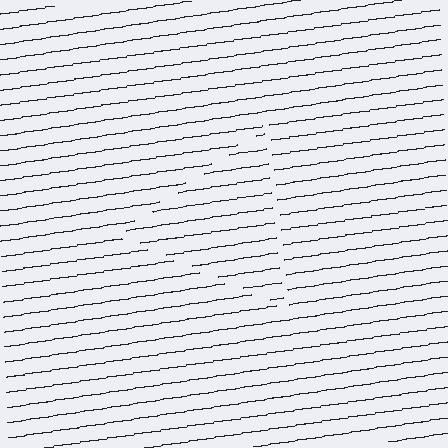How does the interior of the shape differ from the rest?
The interior of the shape contains the same grating, shifted by half a period — the contour is defined by the phase discontinuity where line-ends from the inner and outer gratings abut.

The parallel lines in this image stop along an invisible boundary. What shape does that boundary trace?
An illusory triangle. The interior of the shape contains the same grating, shifted by half a period — the contour is defined by the phase discontinuity where line-ends from the inner and outer gratings abut.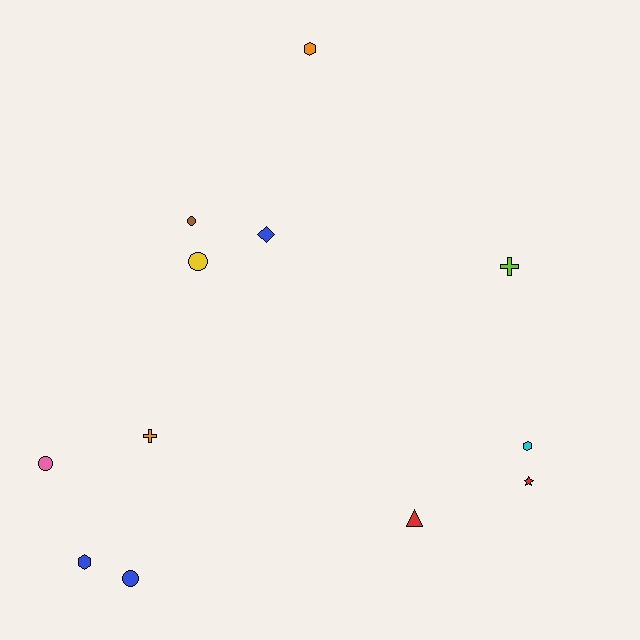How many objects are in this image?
There are 12 objects.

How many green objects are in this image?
There are no green objects.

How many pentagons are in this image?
There are no pentagons.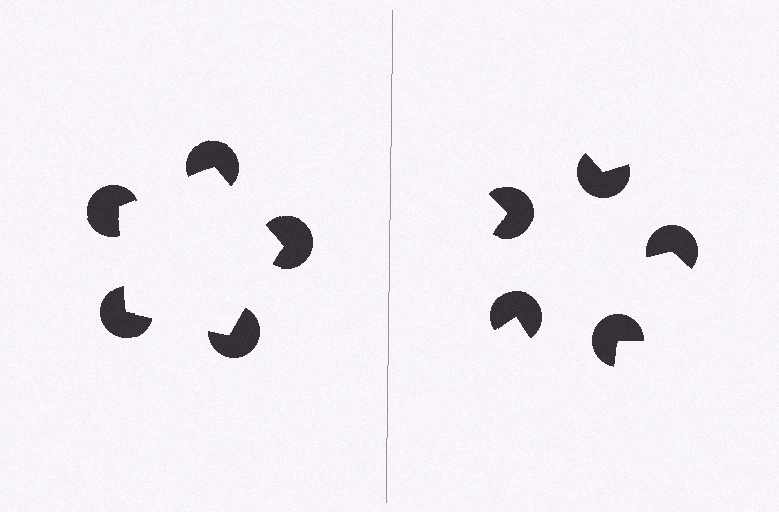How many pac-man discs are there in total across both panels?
10 — 5 on each side.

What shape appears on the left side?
An illusory pentagon.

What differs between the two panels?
The pac-man discs are positioned identically on both sides; only the wedge orientations differ. On the left they align to a pentagon; on the right they are misaligned.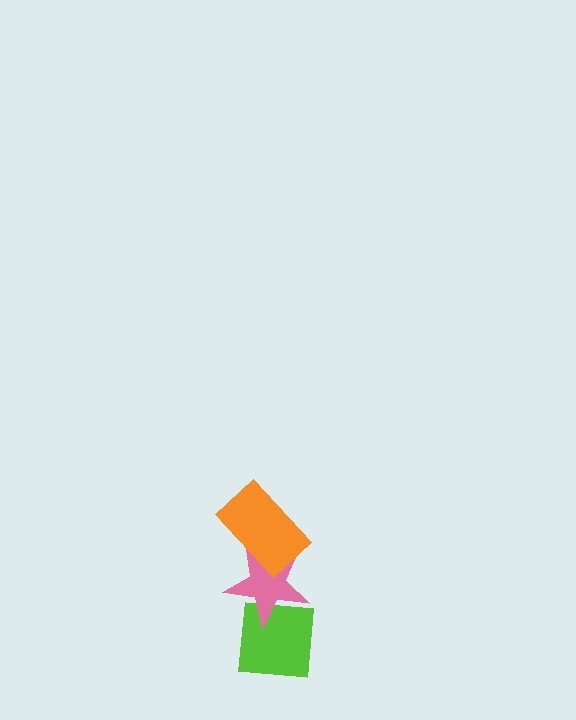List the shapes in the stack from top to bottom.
From top to bottom: the orange rectangle, the pink star, the lime square.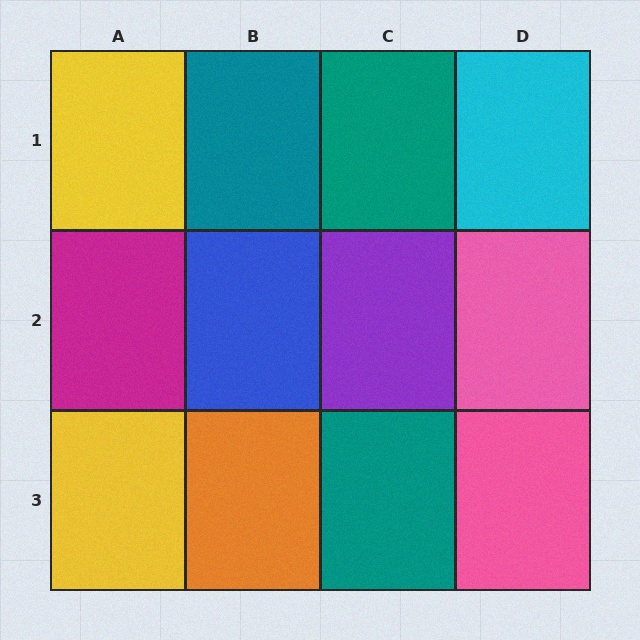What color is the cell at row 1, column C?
Teal.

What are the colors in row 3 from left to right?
Yellow, orange, teal, pink.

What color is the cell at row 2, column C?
Purple.